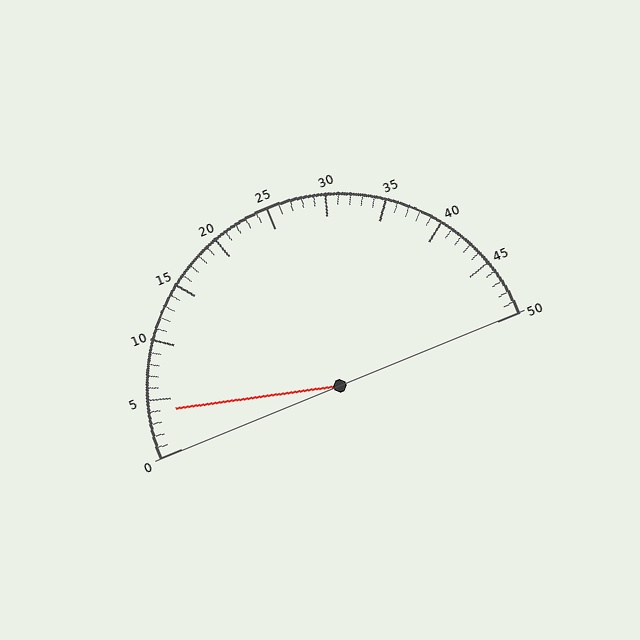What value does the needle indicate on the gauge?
The needle indicates approximately 4.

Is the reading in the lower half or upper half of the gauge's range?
The reading is in the lower half of the range (0 to 50).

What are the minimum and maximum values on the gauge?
The gauge ranges from 0 to 50.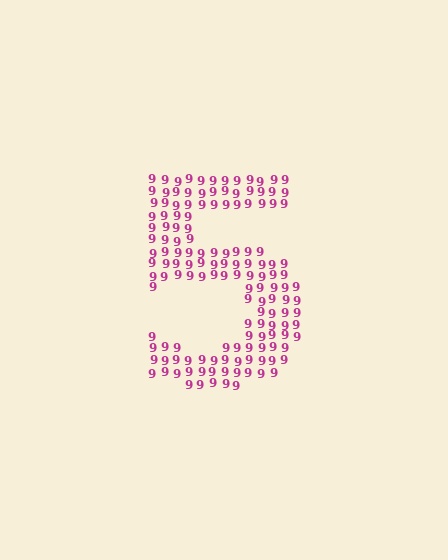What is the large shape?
The large shape is the digit 5.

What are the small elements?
The small elements are digit 9's.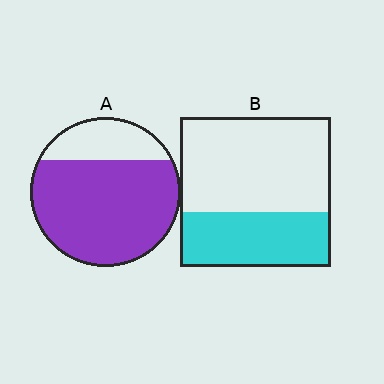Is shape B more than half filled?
No.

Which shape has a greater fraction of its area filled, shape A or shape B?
Shape A.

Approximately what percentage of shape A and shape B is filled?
A is approximately 75% and B is approximately 35%.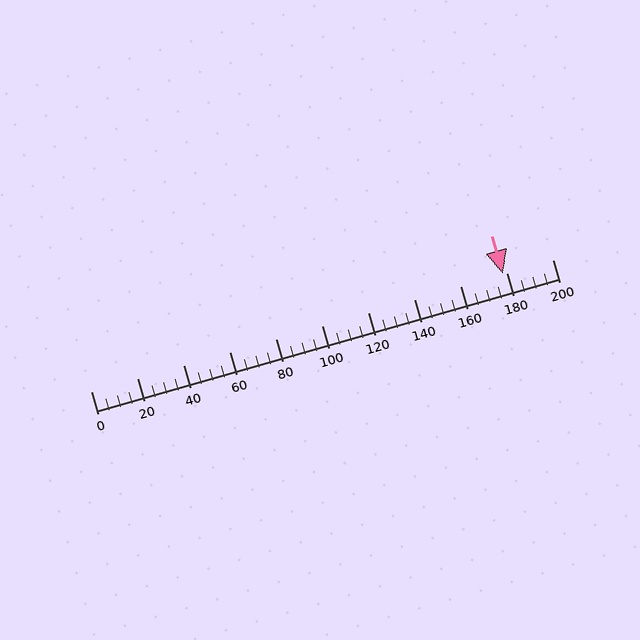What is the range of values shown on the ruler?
The ruler shows values from 0 to 200.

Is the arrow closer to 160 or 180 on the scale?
The arrow is closer to 180.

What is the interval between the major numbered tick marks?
The major tick marks are spaced 20 units apart.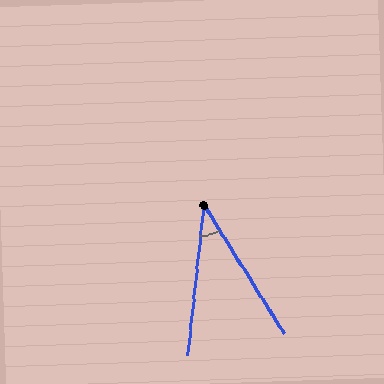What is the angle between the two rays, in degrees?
Approximately 38 degrees.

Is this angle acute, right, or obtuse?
It is acute.